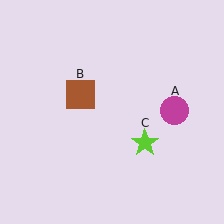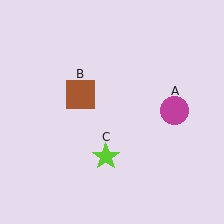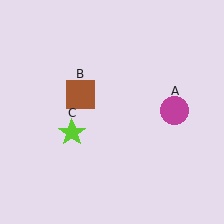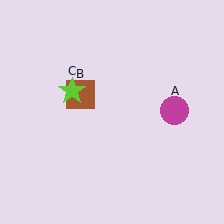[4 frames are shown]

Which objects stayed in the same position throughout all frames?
Magenta circle (object A) and brown square (object B) remained stationary.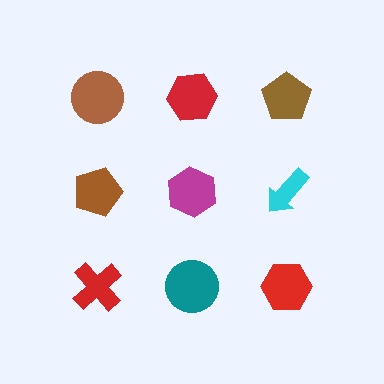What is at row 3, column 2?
A teal circle.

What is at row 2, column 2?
A magenta hexagon.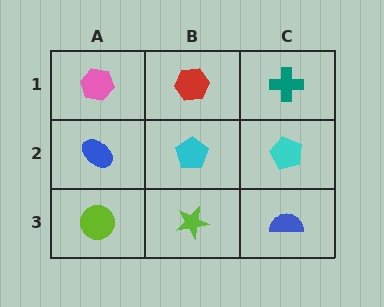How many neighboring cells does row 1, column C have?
2.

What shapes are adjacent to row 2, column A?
A pink hexagon (row 1, column A), a lime circle (row 3, column A), a cyan pentagon (row 2, column B).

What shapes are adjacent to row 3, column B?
A cyan pentagon (row 2, column B), a lime circle (row 3, column A), a blue semicircle (row 3, column C).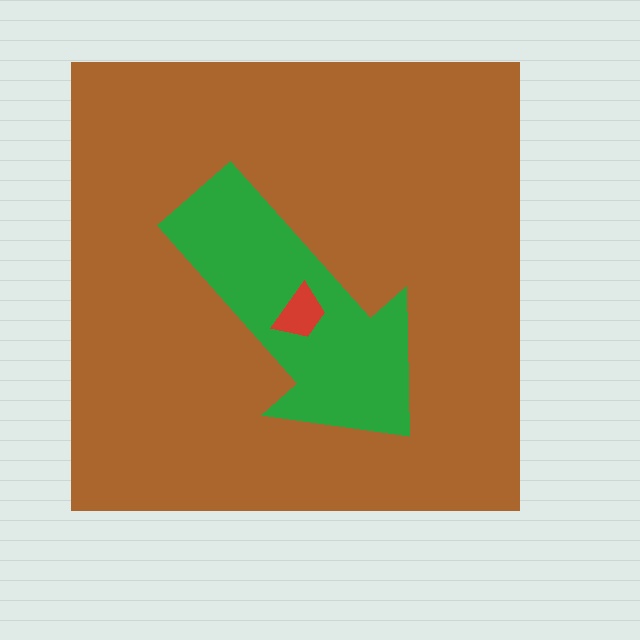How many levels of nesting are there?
3.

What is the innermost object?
The red trapezoid.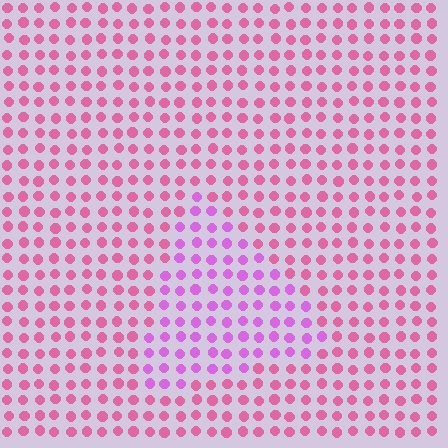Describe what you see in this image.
The image is filled with small pink elements in a uniform arrangement. A triangle-shaped region is visible where the elements are tinted to a slightly different hue, forming a subtle color boundary.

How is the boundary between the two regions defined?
The boundary is defined purely by a slight shift in hue (about 34 degrees). Spacing, size, and orientation are identical on both sides.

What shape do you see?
I see a triangle.